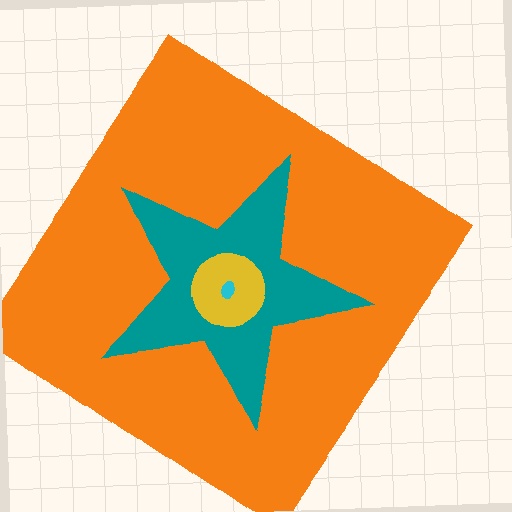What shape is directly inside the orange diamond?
The teal star.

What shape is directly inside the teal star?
The yellow circle.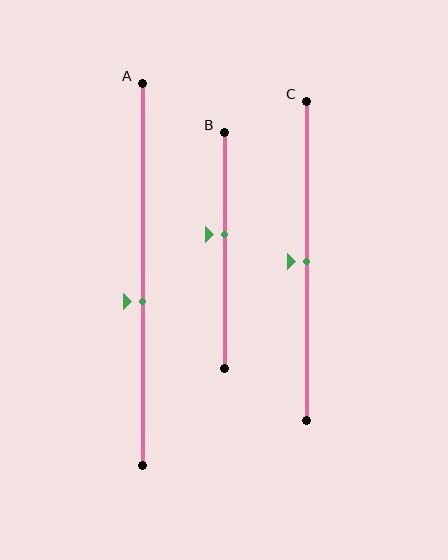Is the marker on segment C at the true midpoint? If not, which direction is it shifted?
Yes, the marker on segment C is at the true midpoint.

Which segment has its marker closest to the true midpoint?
Segment C has its marker closest to the true midpoint.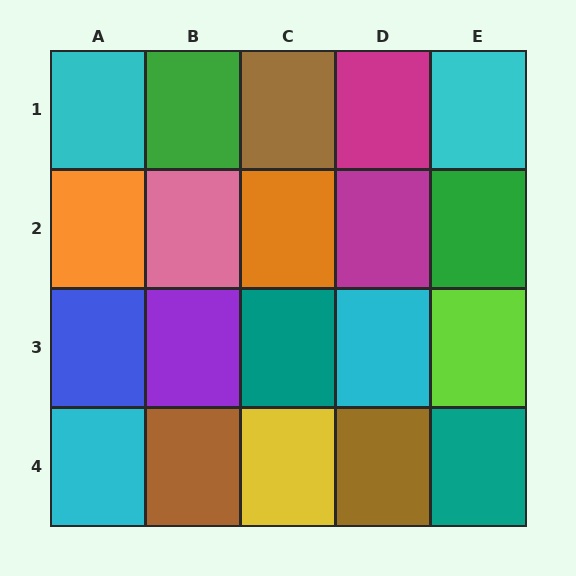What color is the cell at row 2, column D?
Magenta.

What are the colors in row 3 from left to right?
Blue, purple, teal, cyan, lime.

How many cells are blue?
1 cell is blue.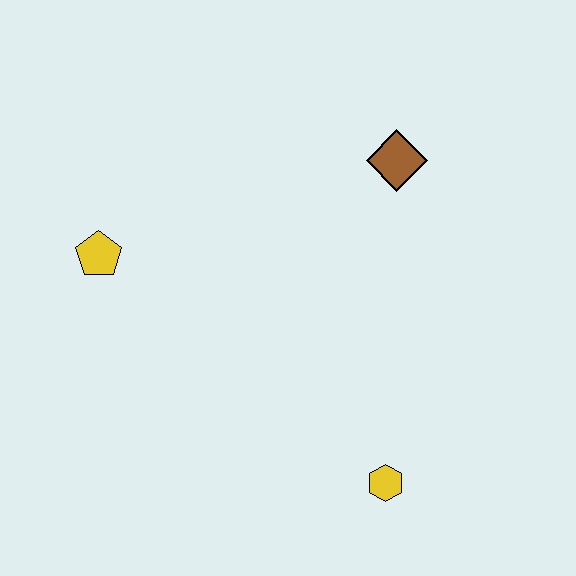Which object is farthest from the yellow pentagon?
The yellow hexagon is farthest from the yellow pentagon.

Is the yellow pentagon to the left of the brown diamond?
Yes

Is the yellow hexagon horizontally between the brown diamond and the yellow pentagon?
Yes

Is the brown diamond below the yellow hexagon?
No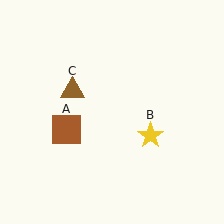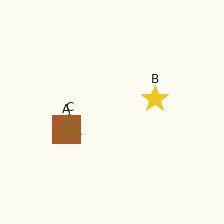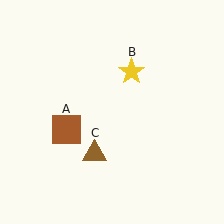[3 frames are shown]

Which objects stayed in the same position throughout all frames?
Brown square (object A) remained stationary.